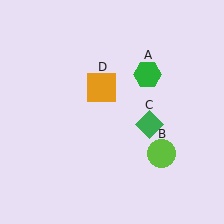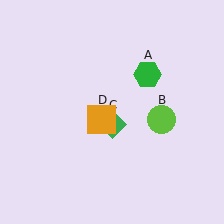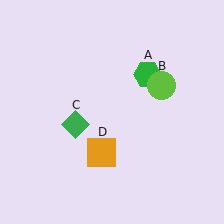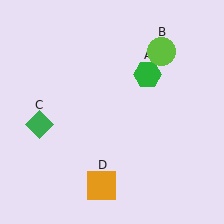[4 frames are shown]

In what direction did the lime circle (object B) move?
The lime circle (object B) moved up.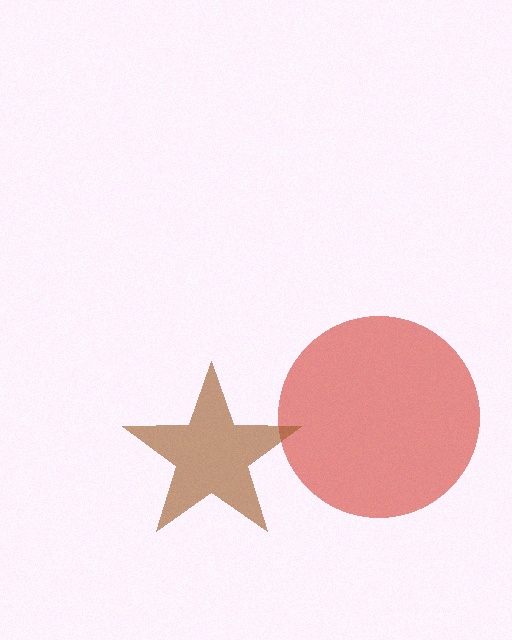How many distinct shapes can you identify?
There are 2 distinct shapes: a red circle, a brown star.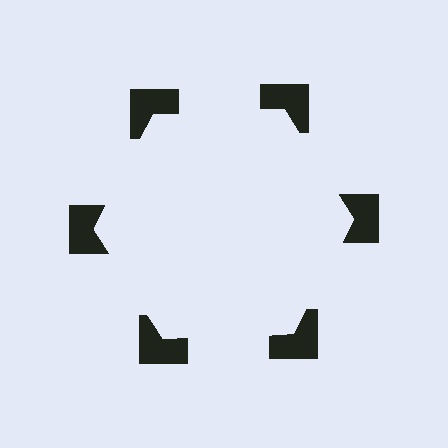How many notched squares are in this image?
There are 6 — one at each vertex of the illusory hexagon.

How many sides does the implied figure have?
6 sides.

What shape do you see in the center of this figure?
An illusory hexagon — its edges are inferred from the aligned wedge cuts in the notched squares, not physically drawn.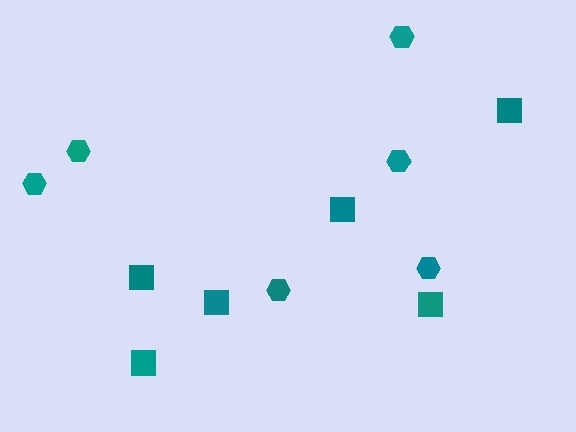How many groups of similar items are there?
There are 2 groups: one group of hexagons (6) and one group of squares (6).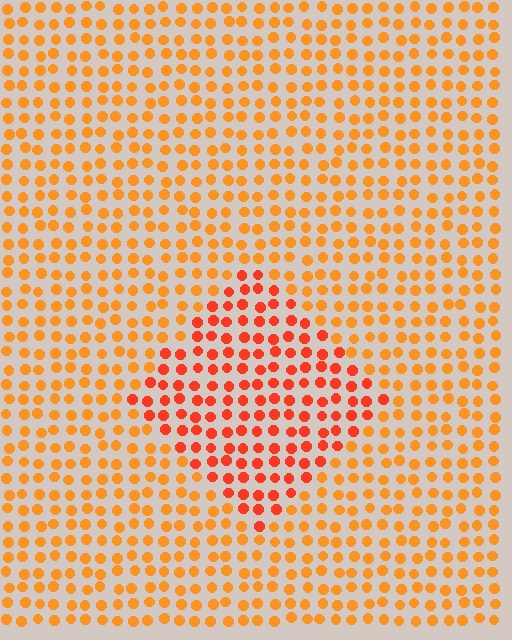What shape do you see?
I see a diamond.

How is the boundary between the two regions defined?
The boundary is defined purely by a slight shift in hue (about 26 degrees). Spacing, size, and orientation are identical on both sides.